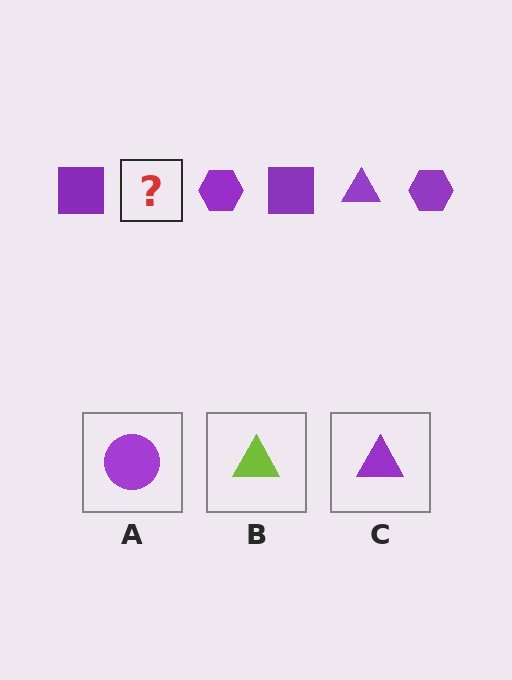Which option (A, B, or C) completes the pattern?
C.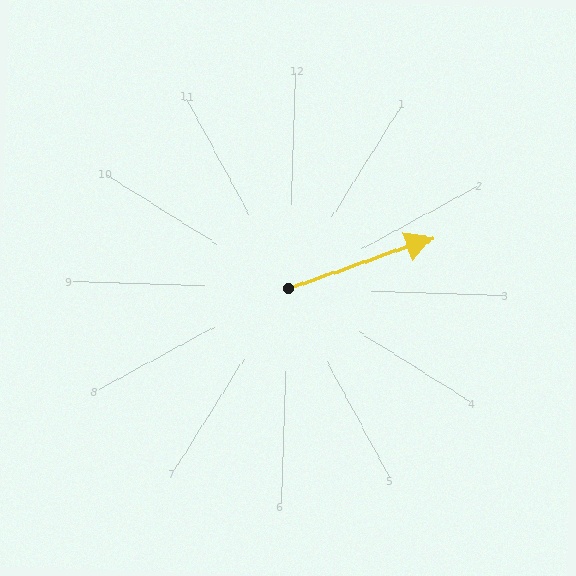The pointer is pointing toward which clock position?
Roughly 2 o'clock.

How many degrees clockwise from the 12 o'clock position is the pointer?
Approximately 69 degrees.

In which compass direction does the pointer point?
East.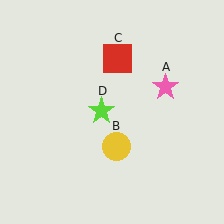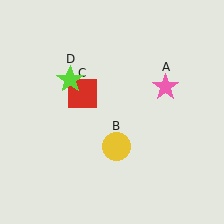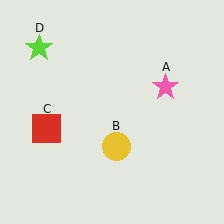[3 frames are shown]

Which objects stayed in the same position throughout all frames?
Pink star (object A) and yellow circle (object B) remained stationary.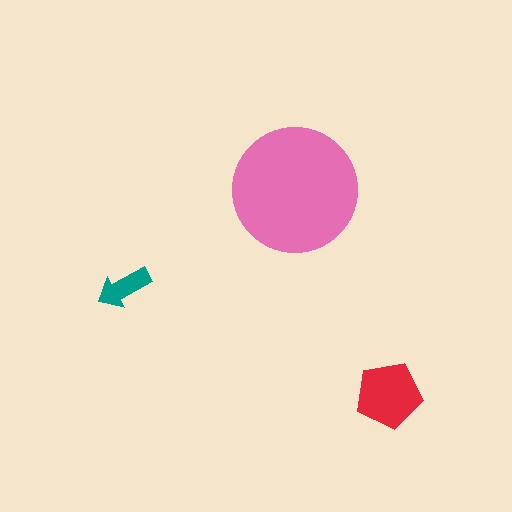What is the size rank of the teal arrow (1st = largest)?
3rd.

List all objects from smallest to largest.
The teal arrow, the red pentagon, the pink circle.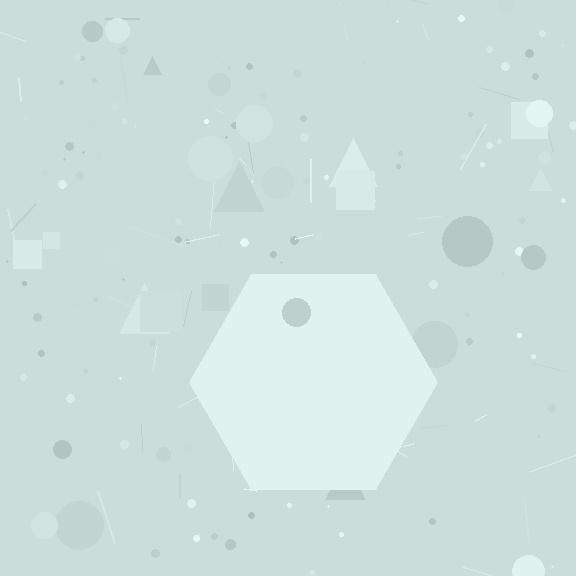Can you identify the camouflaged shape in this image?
The camouflaged shape is a hexagon.